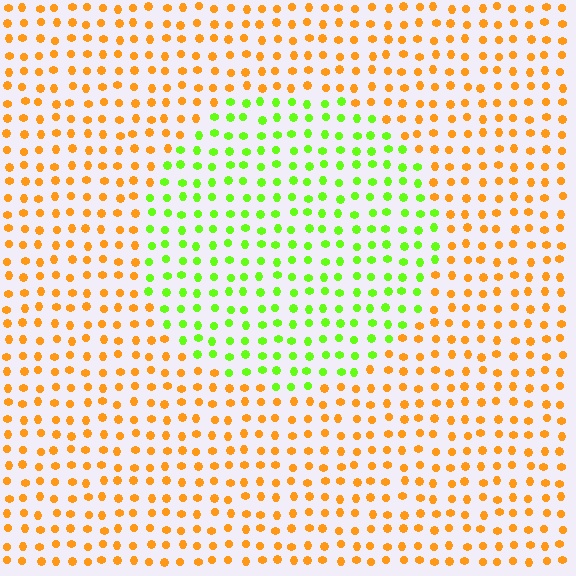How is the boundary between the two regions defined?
The boundary is defined purely by a slight shift in hue (about 66 degrees). Spacing, size, and orientation are identical on both sides.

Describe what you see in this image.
The image is filled with small orange elements in a uniform arrangement. A circle-shaped region is visible where the elements are tinted to a slightly different hue, forming a subtle color boundary.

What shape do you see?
I see a circle.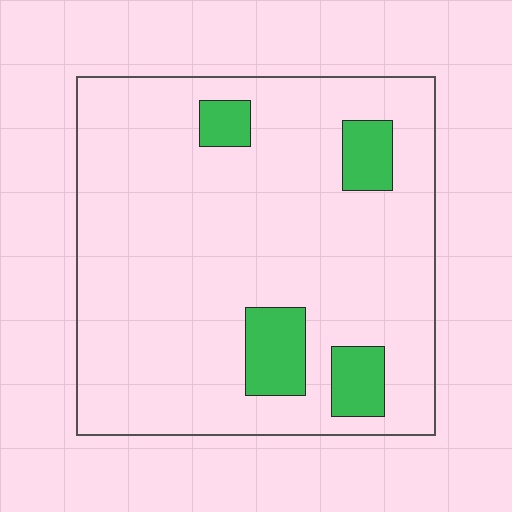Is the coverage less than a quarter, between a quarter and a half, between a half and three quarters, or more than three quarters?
Less than a quarter.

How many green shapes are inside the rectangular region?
4.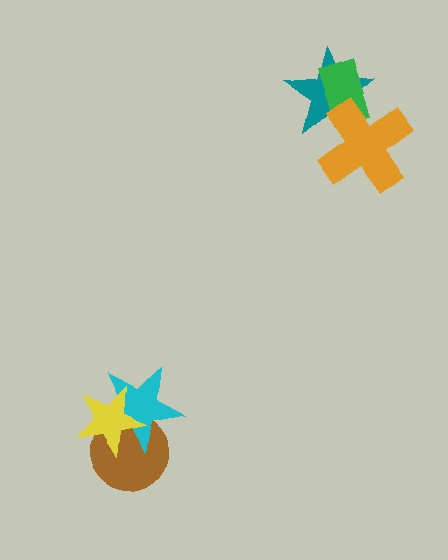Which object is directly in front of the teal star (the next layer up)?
The green rectangle is directly in front of the teal star.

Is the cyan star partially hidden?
Yes, it is partially covered by another shape.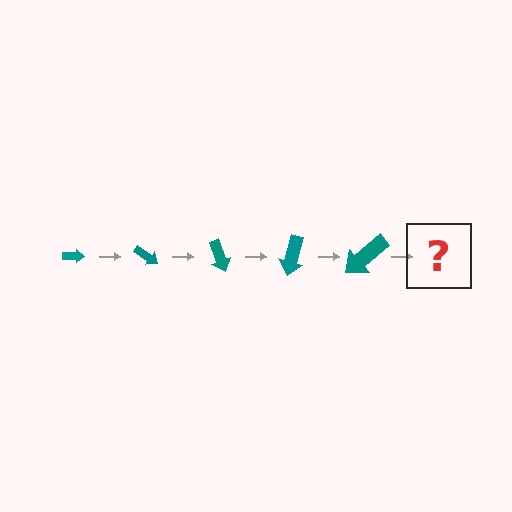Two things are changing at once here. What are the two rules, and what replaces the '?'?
The two rules are that the arrow grows larger each step and it rotates 35 degrees each step. The '?' should be an arrow, larger than the previous one and rotated 175 degrees from the start.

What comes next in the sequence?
The next element should be an arrow, larger than the previous one and rotated 175 degrees from the start.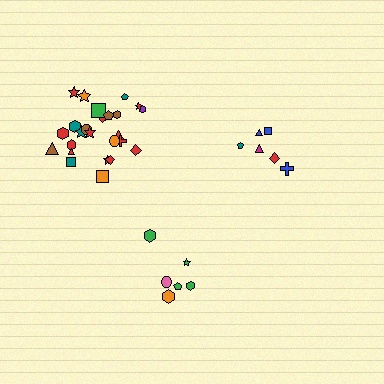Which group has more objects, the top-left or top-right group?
The top-left group.